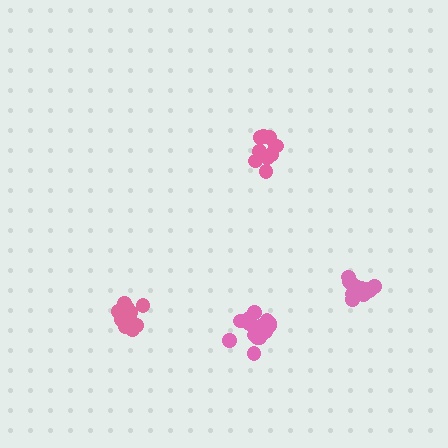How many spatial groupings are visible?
There are 4 spatial groupings.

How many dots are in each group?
Group 1: 15 dots, Group 2: 10 dots, Group 3: 12 dots, Group 4: 13 dots (50 total).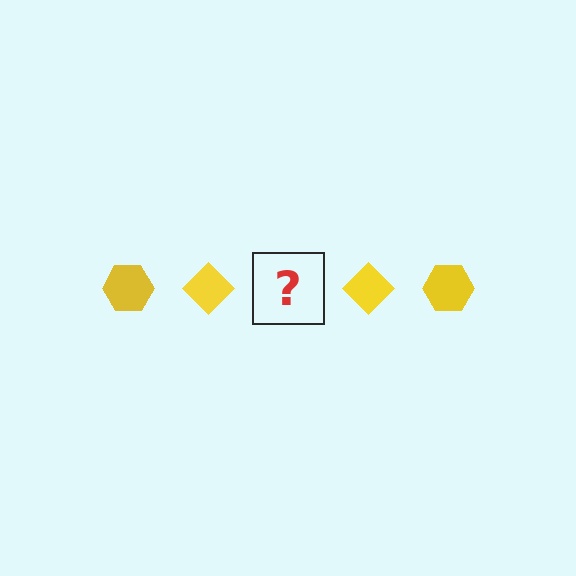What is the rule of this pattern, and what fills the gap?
The rule is that the pattern cycles through hexagon, diamond shapes in yellow. The gap should be filled with a yellow hexagon.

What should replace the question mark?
The question mark should be replaced with a yellow hexagon.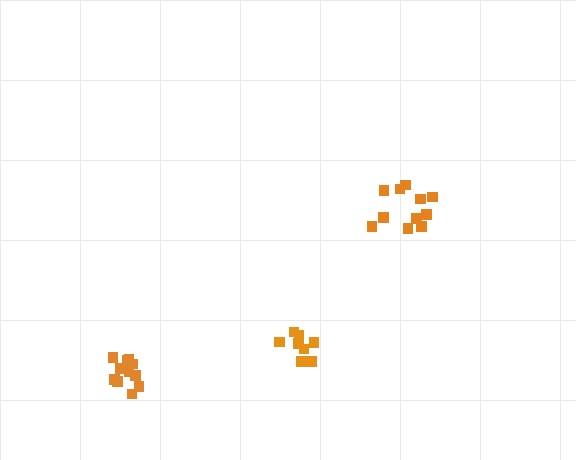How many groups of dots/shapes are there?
There are 3 groups.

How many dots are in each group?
Group 1: 11 dots, Group 2: 9 dots, Group 3: 11 dots (31 total).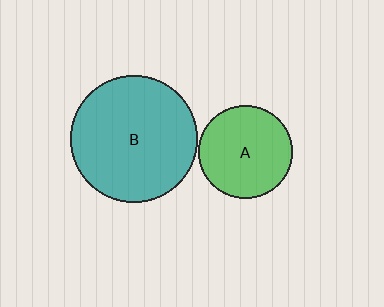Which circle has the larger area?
Circle B (teal).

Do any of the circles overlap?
No, none of the circles overlap.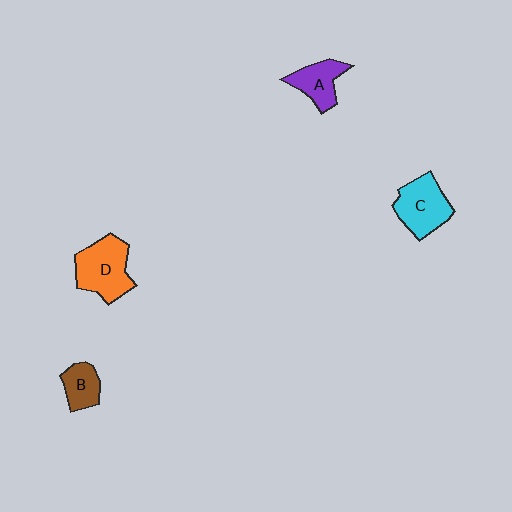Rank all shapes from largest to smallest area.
From largest to smallest: D (orange), C (cyan), A (purple), B (brown).